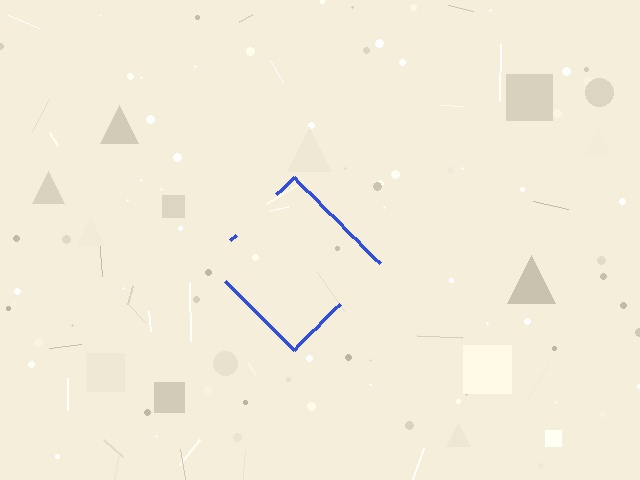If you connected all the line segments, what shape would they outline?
They would outline a diamond.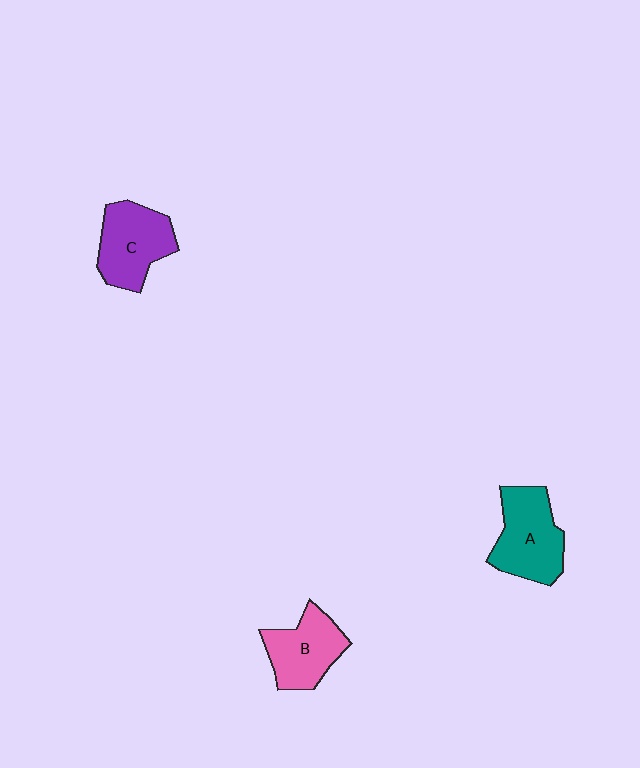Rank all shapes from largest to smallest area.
From largest to smallest: A (teal), C (purple), B (pink).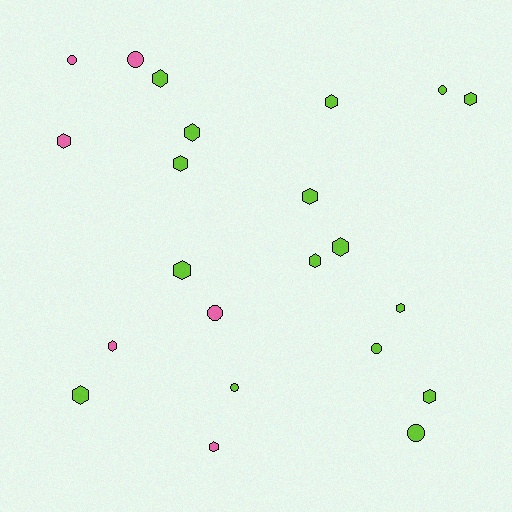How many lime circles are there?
There are 4 lime circles.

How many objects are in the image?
There are 22 objects.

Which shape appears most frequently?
Hexagon, with 15 objects.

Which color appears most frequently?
Lime, with 16 objects.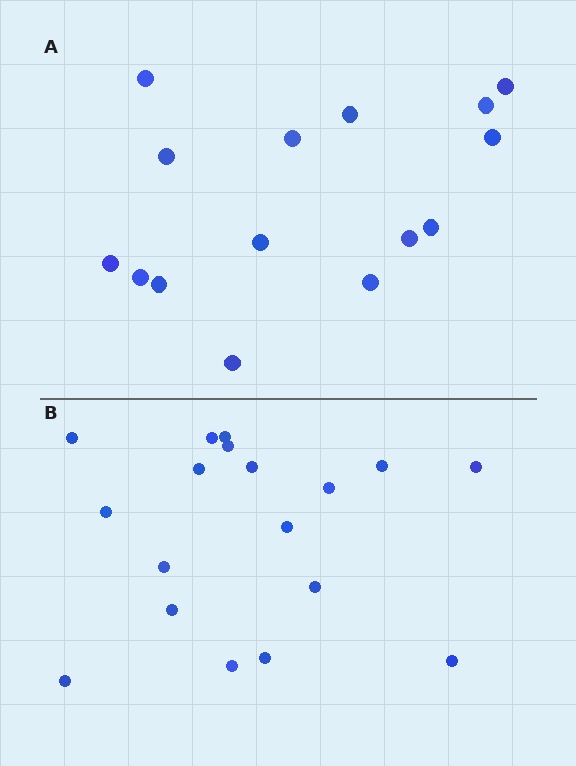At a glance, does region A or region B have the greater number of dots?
Region B (the bottom region) has more dots.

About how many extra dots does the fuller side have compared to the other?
Region B has just a few more — roughly 2 or 3 more dots than region A.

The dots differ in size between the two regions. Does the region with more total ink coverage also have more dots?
No. Region A has more total ink coverage because its dots are larger, but region B actually contains more individual dots. Total area can be misleading — the number of items is what matters here.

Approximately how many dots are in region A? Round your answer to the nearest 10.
About 20 dots. (The exact count is 15, which rounds to 20.)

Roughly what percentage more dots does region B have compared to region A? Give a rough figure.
About 20% more.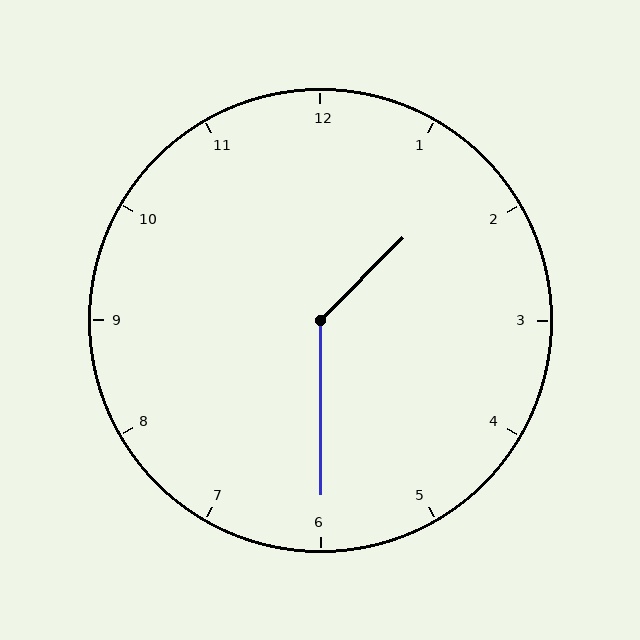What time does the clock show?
1:30.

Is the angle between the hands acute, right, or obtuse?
It is obtuse.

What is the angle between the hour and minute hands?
Approximately 135 degrees.